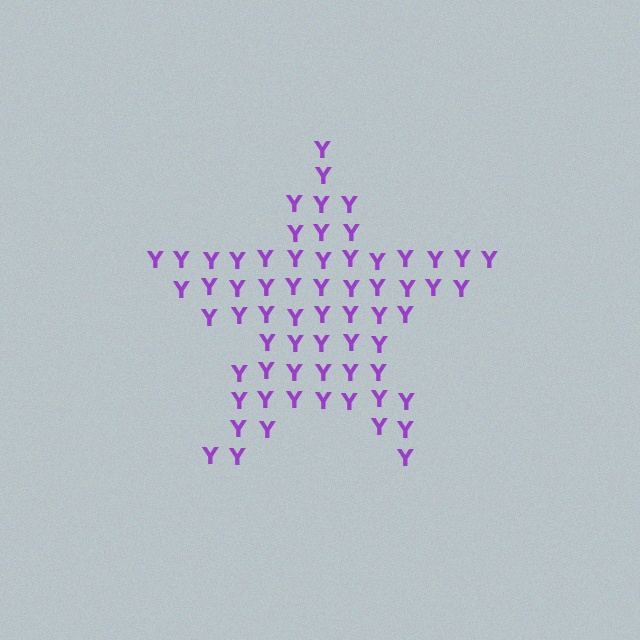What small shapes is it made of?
It is made of small letter Y's.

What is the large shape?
The large shape is a star.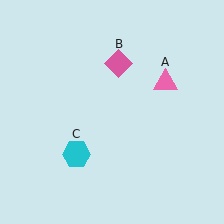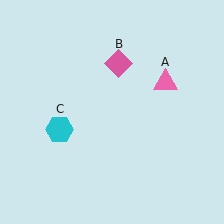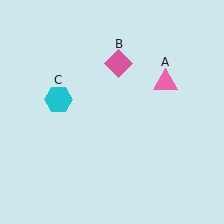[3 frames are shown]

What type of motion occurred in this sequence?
The cyan hexagon (object C) rotated clockwise around the center of the scene.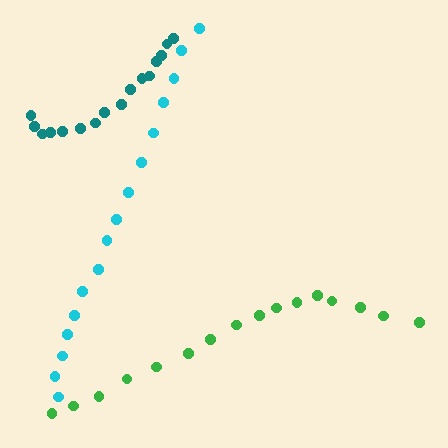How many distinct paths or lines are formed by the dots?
There are 3 distinct paths.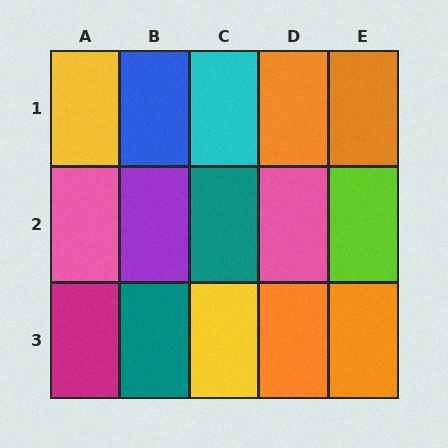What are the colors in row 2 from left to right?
Pink, purple, teal, pink, lime.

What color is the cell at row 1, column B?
Blue.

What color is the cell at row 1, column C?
Cyan.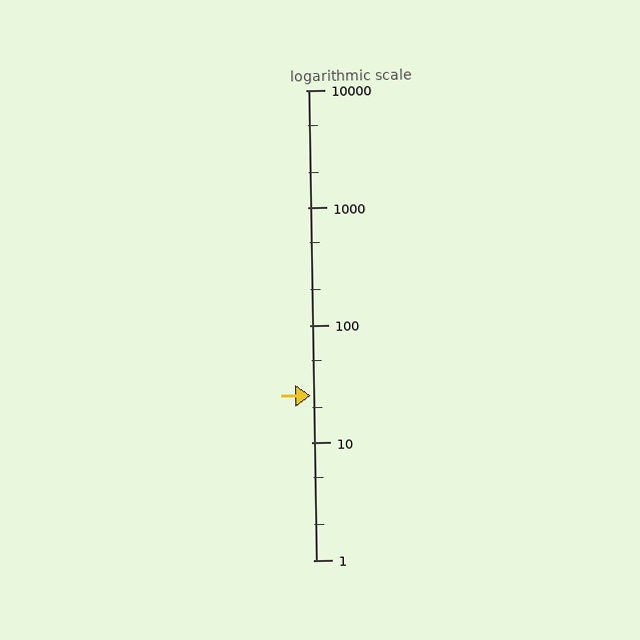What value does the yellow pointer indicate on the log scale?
The pointer indicates approximately 25.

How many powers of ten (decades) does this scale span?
The scale spans 4 decades, from 1 to 10000.